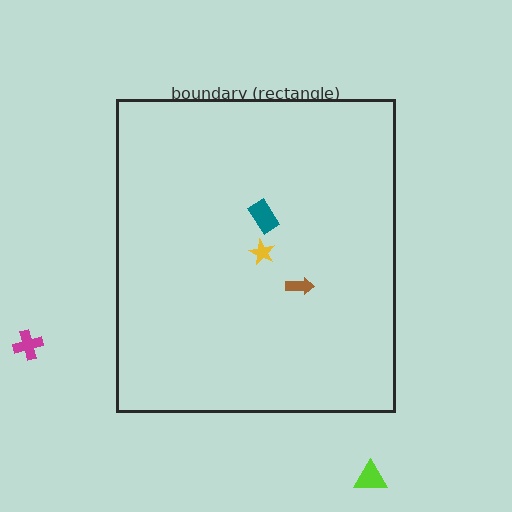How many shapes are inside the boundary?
3 inside, 2 outside.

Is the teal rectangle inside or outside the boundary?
Inside.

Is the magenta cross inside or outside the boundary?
Outside.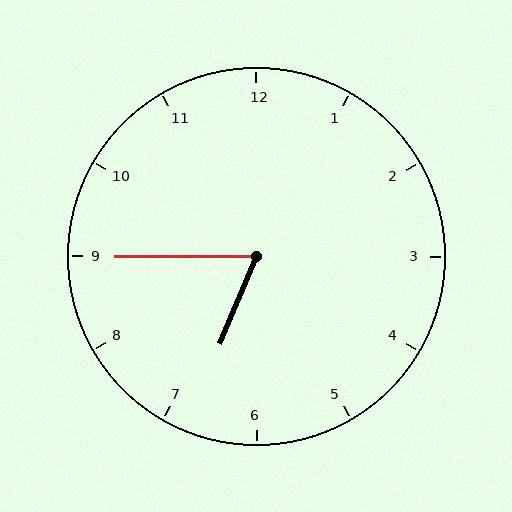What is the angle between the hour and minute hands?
Approximately 68 degrees.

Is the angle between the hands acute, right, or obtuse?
It is acute.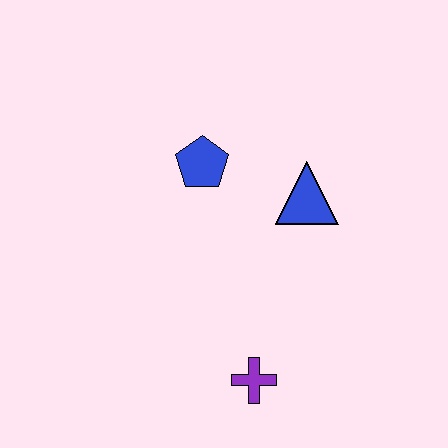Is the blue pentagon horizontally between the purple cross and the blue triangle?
No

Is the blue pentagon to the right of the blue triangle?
No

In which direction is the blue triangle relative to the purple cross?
The blue triangle is above the purple cross.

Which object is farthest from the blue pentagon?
The purple cross is farthest from the blue pentagon.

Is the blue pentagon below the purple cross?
No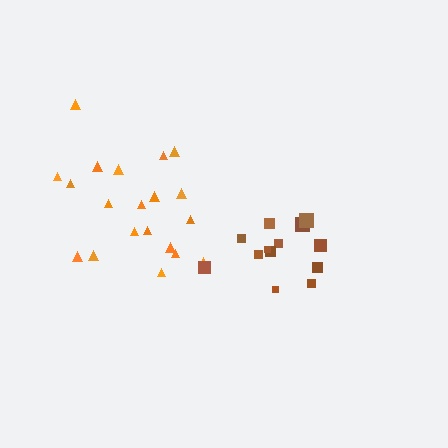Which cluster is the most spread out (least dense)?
Orange.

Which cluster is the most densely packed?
Brown.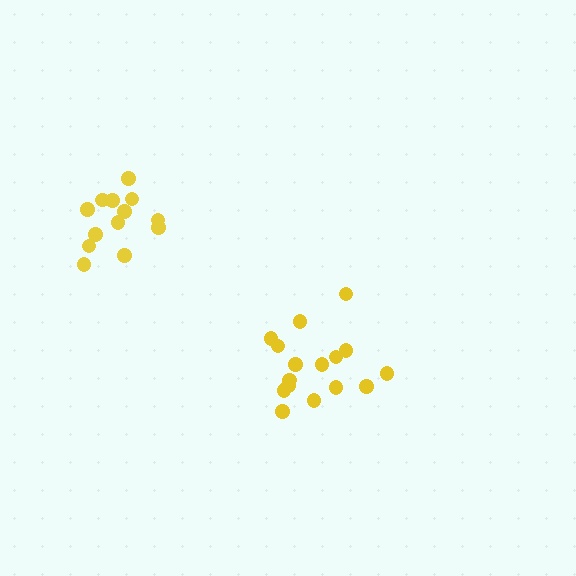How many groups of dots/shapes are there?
There are 2 groups.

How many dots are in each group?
Group 1: 16 dots, Group 2: 13 dots (29 total).